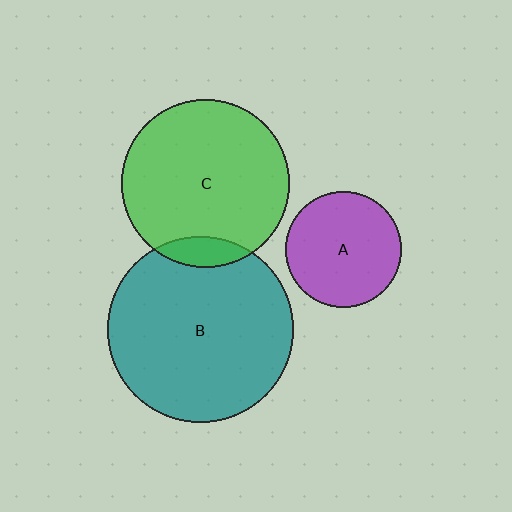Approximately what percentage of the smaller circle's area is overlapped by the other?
Approximately 10%.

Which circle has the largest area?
Circle B (teal).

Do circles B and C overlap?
Yes.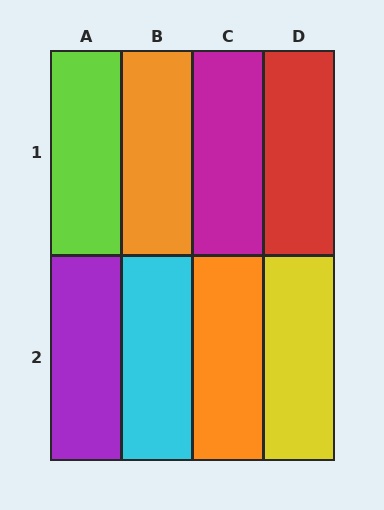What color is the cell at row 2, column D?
Yellow.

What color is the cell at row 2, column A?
Purple.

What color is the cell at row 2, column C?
Orange.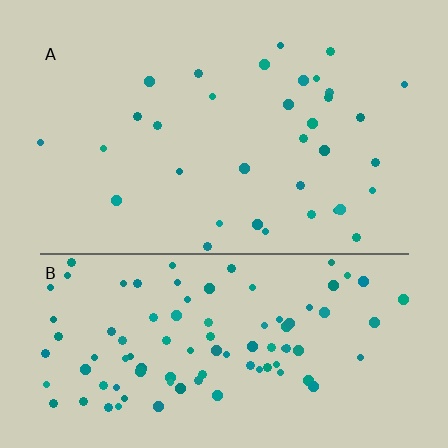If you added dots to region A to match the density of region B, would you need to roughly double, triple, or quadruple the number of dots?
Approximately triple.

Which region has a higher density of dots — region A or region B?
B (the bottom).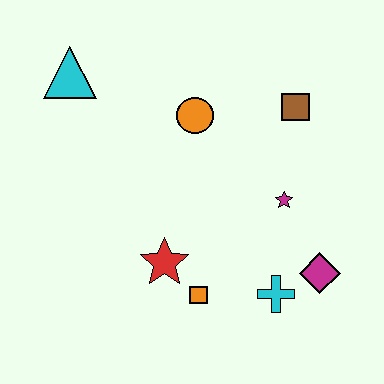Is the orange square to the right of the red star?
Yes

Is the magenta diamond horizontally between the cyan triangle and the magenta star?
No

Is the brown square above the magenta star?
Yes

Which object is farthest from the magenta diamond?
The cyan triangle is farthest from the magenta diamond.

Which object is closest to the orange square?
The red star is closest to the orange square.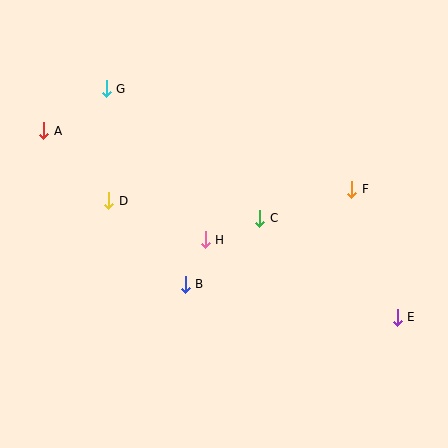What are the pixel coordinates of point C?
Point C is at (260, 218).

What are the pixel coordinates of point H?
Point H is at (205, 240).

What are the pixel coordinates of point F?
Point F is at (352, 189).